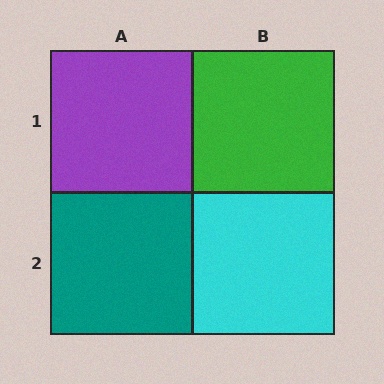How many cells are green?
1 cell is green.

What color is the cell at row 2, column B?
Cyan.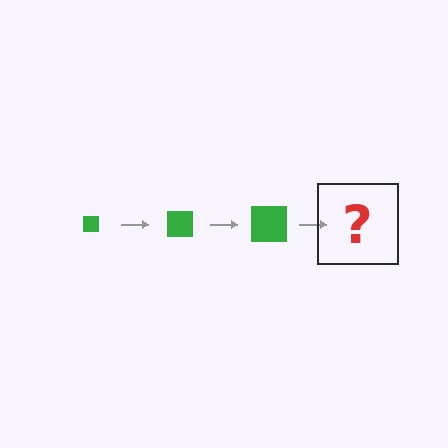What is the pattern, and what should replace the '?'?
The pattern is that the square gets progressively larger each step. The '?' should be a green square, larger than the previous one.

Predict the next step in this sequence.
The next step is a green square, larger than the previous one.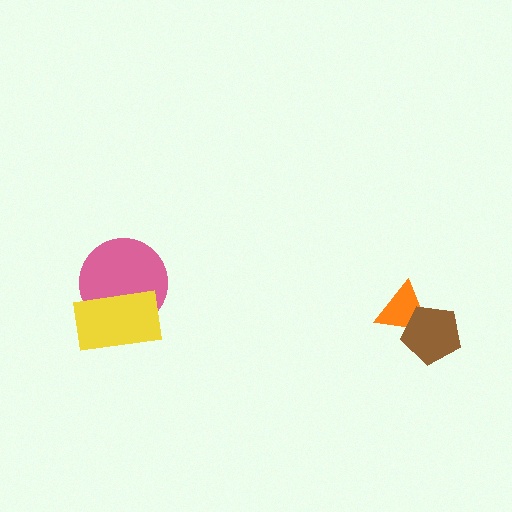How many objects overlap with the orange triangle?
1 object overlaps with the orange triangle.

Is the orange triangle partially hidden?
Yes, it is partially covered by another shape.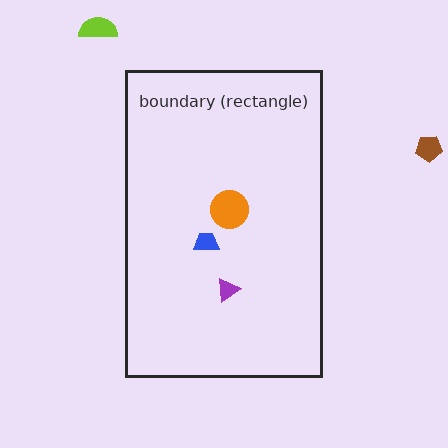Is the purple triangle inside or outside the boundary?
Inside.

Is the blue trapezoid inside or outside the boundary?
Inside.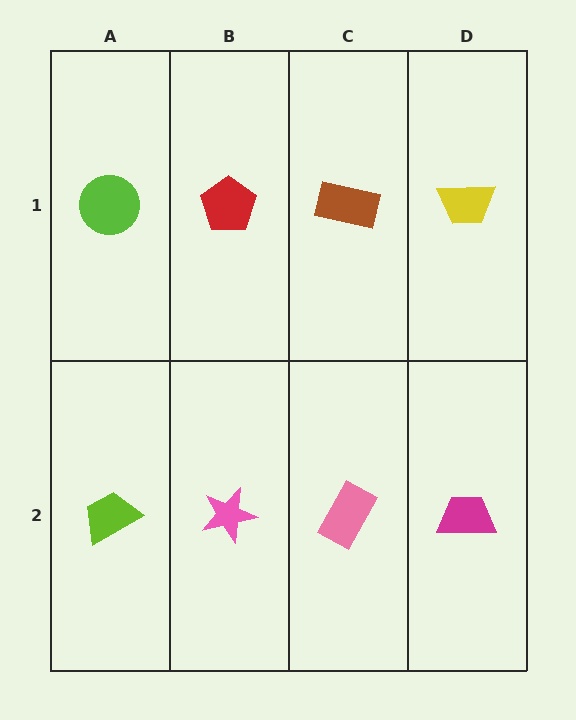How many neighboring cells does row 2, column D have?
2.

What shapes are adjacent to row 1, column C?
A pink rectangle (row 2, column C), a red pentagon (row 1, column B), a yellow trapezoid (row 1, column D).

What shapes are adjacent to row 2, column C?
A brown rectangle (row 1, column C), a pink star (row 2, column B), a magenta trapezoid (row 2, column D).